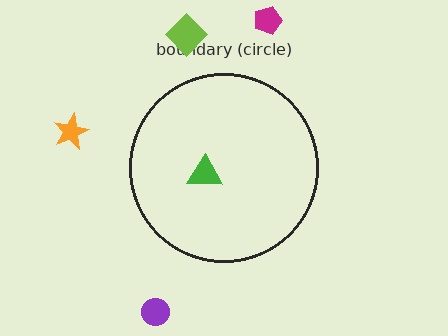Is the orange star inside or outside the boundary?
Outside.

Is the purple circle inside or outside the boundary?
Outside.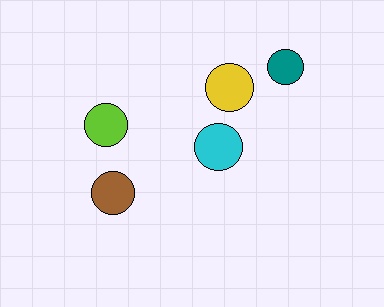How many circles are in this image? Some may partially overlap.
There are 5 circles.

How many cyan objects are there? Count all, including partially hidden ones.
There is 1 cyan object.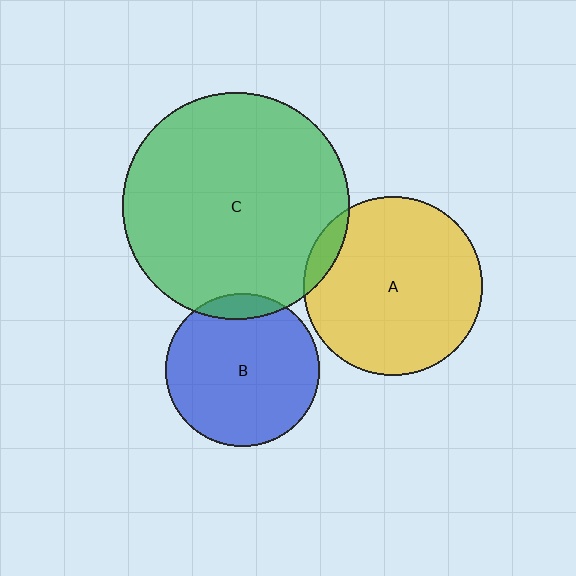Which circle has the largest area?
Circle C (green).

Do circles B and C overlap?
Yes.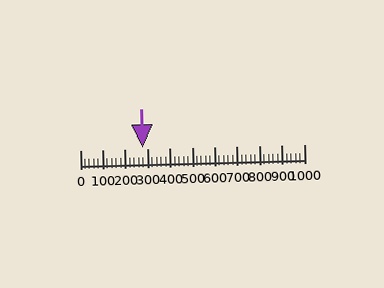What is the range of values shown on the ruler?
The ruler shows values from 0 to 1000.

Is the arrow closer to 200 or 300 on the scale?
The arrow is closer to 300.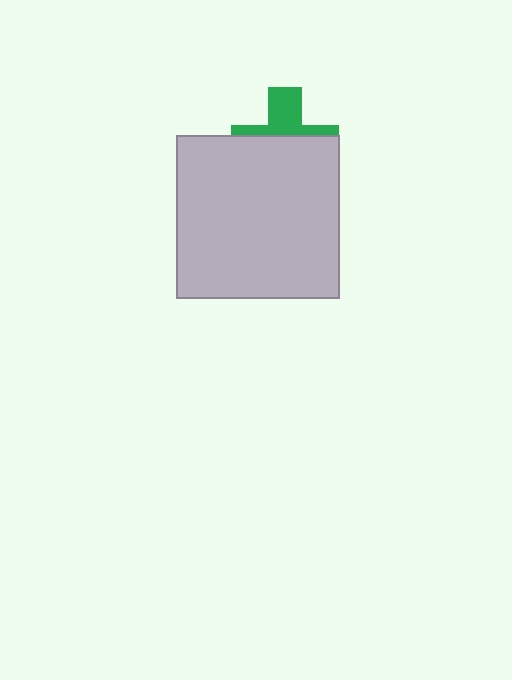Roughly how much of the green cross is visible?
A small part of it is visible (roughly 39%).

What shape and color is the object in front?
The object in front is a light gray square.